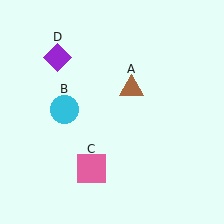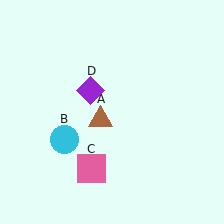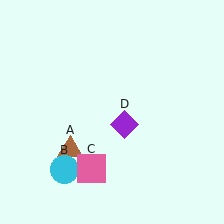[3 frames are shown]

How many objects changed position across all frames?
3 objects changed position: brown triangle (object A), cyan circle (object B), purple diamond (object D).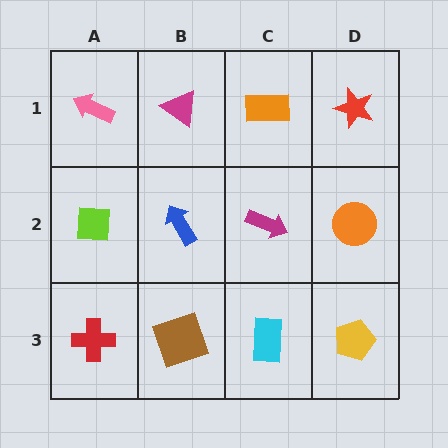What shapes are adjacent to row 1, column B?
A blue arrow (row 2, column B), a pink arrow (row 1, column A), an orange rectangle (row 1, column C).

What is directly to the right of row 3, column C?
A yellow pentagon.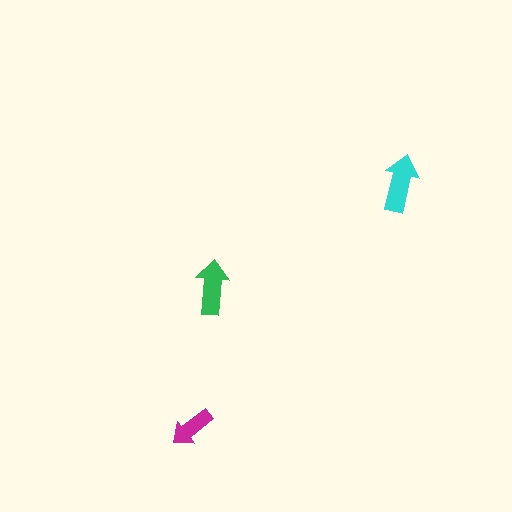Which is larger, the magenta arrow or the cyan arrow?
The cyan one.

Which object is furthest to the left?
The magenta arrow is leftmost.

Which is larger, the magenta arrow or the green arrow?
The green one.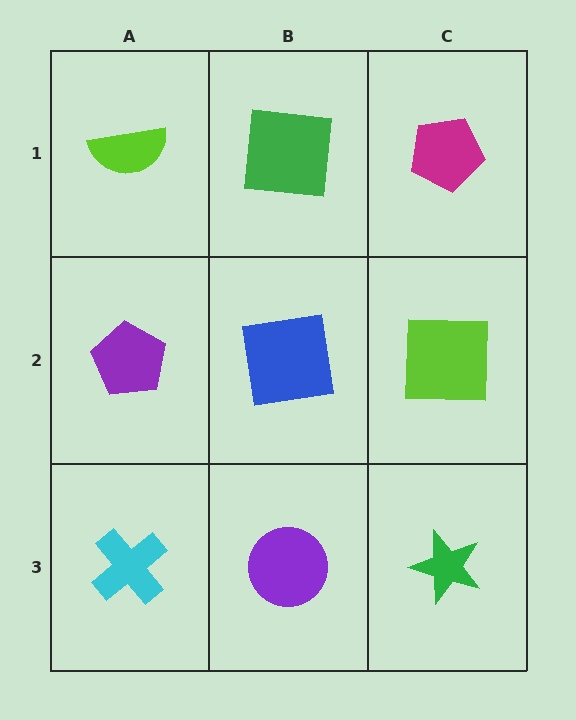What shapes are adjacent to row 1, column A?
A purple pentagon (row 2, column A), a green square (row 1, column B).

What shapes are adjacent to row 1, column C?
A lime square (row 2, column C), a green square (row 1, column B).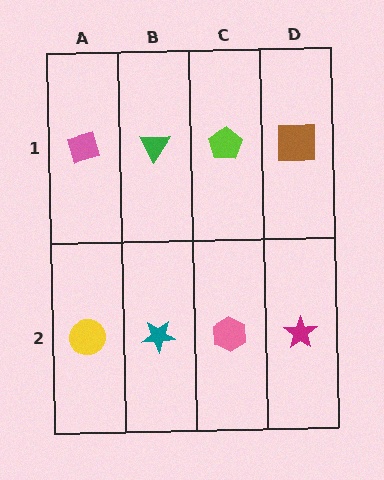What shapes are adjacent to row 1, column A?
A yellow circle (row 2, column A), a green triangle (row 1, column B).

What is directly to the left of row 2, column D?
A pink hexagon.